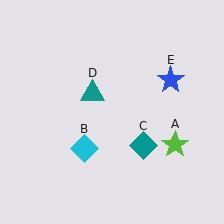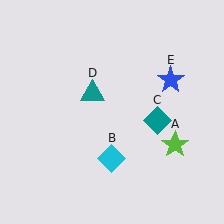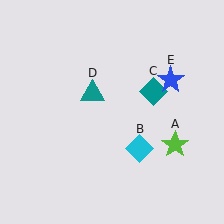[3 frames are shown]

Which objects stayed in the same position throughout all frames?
Lime star (object A) and teal triangle (object D) and blue star (object E) remained stationary.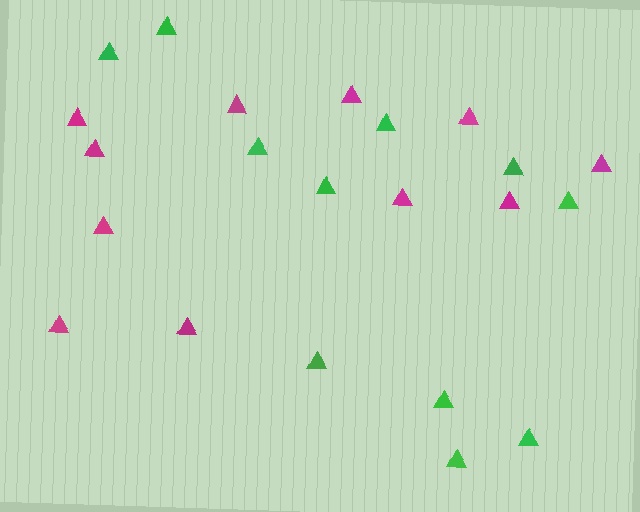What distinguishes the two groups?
There are 2 groups: one group of magenta triangles (11) and one group of green triangles (11).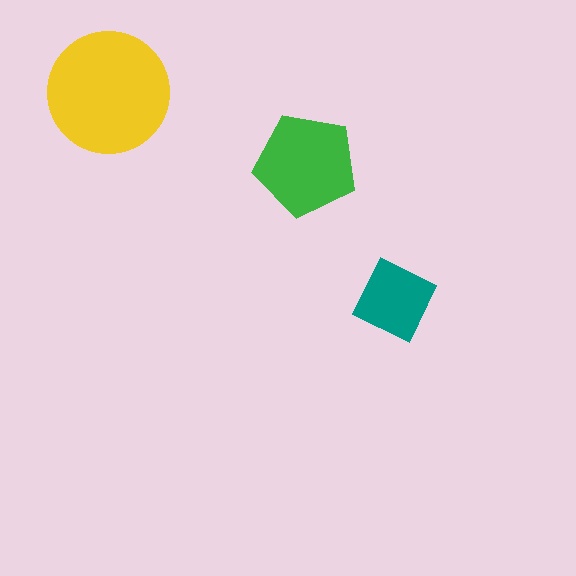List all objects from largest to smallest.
The yellow circle, the green pentagon, the teal diamond.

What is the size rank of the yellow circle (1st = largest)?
1st.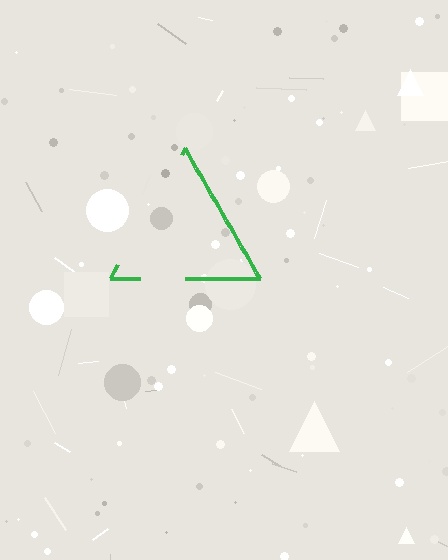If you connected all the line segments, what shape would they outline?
They would outline a triangle.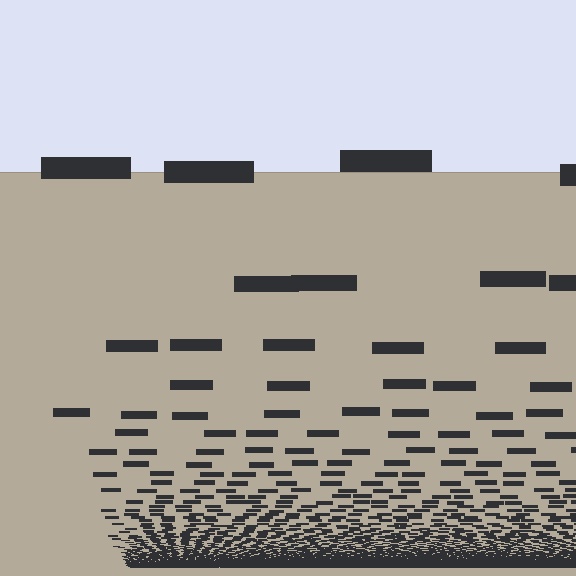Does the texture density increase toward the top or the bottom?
Density increases toward the bottom.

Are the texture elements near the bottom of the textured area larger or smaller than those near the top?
Smaller. The gradient is inverted — elements near the bottom are smaller and denser.